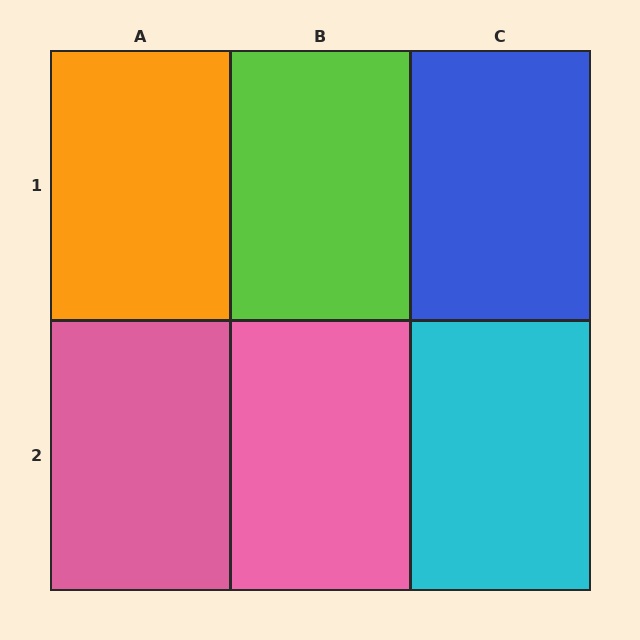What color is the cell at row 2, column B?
Pink.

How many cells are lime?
1 cell is lime.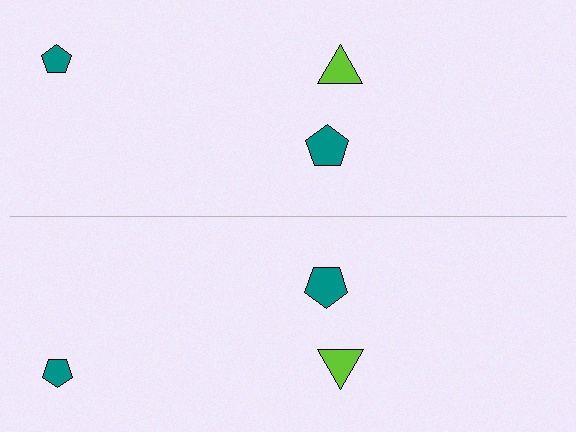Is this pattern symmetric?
Yes, this pattern has bilateral (reflection) symmetry.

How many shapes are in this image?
There are 6 shapes in this image.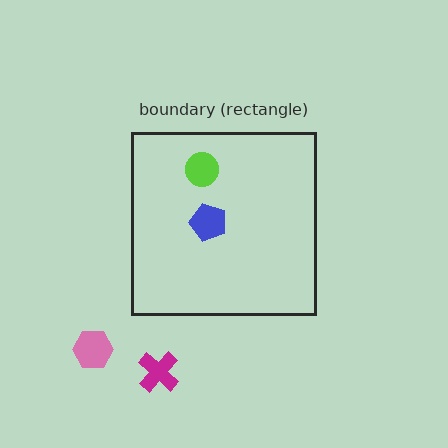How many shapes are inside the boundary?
2 inside, 2 outside.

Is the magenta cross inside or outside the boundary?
Outside.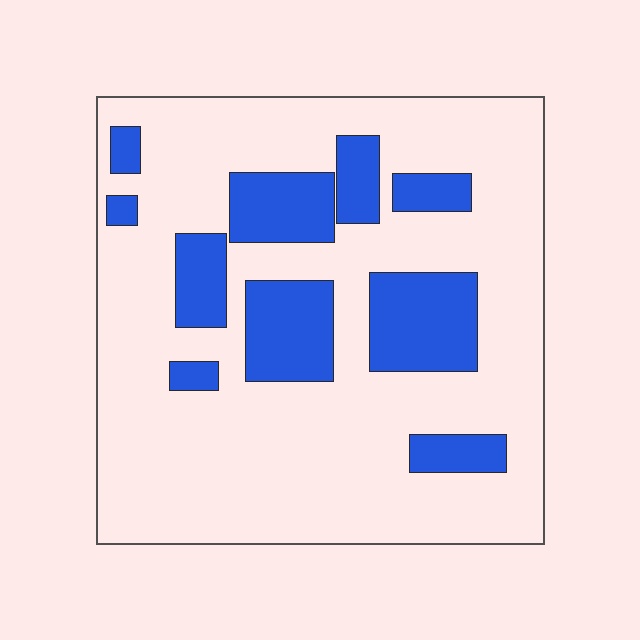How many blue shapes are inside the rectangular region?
10.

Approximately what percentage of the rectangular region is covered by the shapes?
Approximately 25%.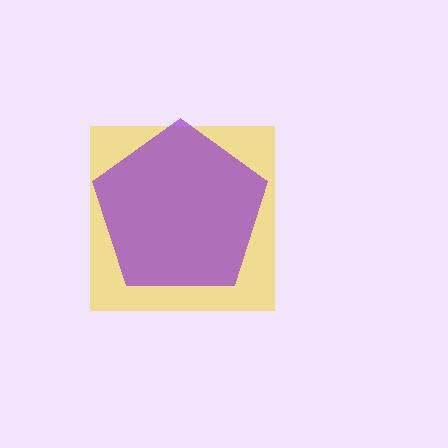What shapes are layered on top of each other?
The layered shapes are: a yellow square, a purple pentagon.